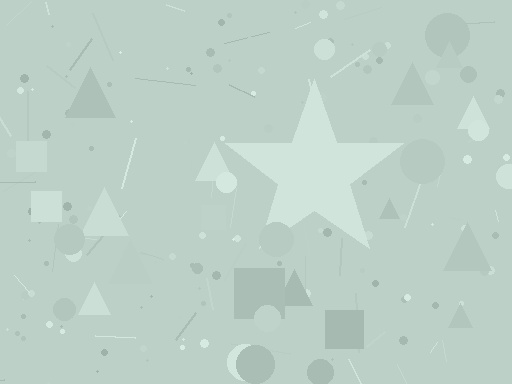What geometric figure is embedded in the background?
A star is embedded in the background.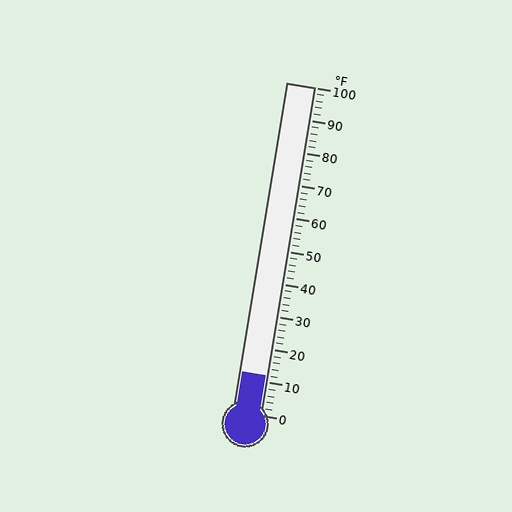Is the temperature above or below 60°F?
The temperature is below 60°F.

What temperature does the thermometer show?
The thermometer shows approximately 12°F.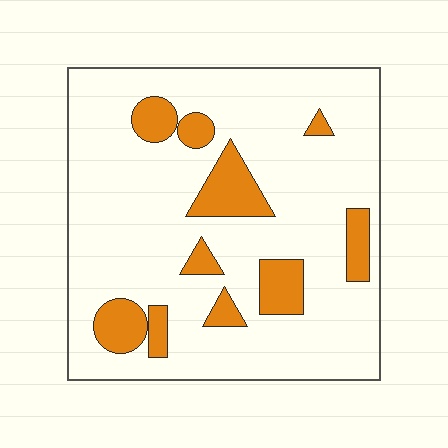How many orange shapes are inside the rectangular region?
10.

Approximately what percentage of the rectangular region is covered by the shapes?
Approximately 15%.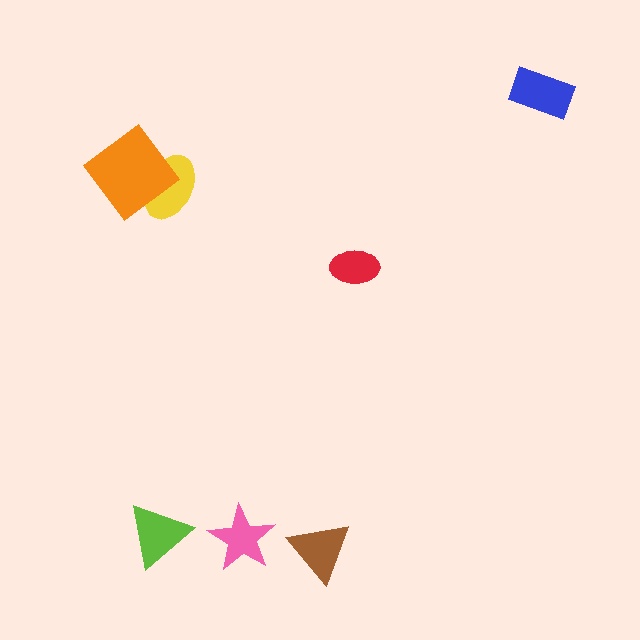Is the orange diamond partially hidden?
No, no other shape covers it.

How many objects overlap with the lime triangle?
0 objects overlap with the lime triangle.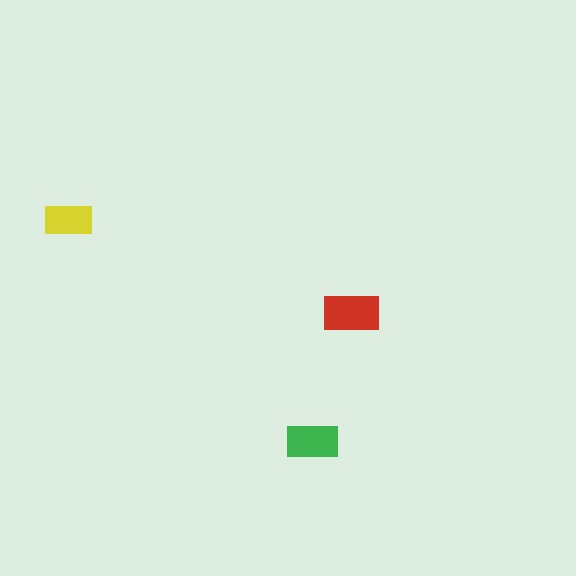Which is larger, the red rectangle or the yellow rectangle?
The red one.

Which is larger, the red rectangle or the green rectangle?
The red one.